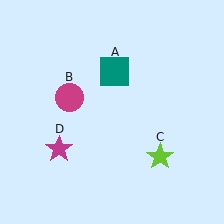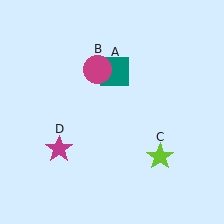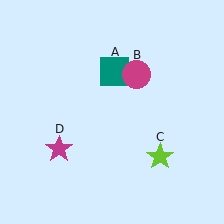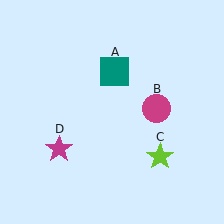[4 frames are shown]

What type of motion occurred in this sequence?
The magenta circle (object B) rotated clockwise around the center of the scene.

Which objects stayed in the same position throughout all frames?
Teal square (object A) and lime star (object C) and magenta star (object D) remained stationary.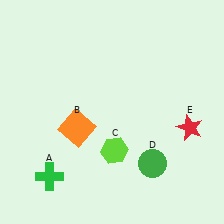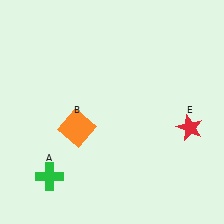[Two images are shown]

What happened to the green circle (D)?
The green circle (D) was removed in Image 2. It was in the bottom-right area of Image 1.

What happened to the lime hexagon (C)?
The lime hexagon (C) was removed in Image 2. It was in the bottom-right area of Image 1.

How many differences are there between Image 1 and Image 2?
There are 2 differences between the two images.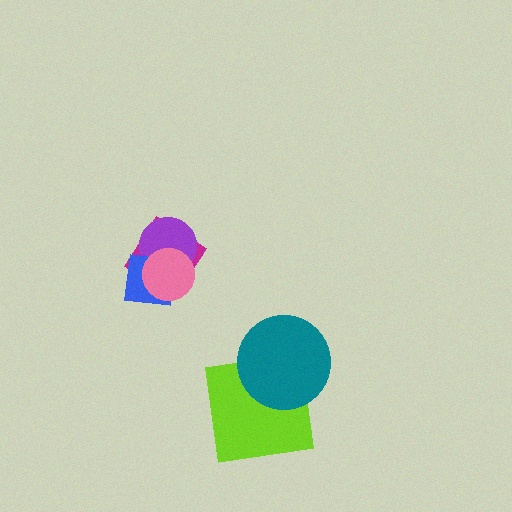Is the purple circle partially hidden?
Yes, it is partially covered by another shape.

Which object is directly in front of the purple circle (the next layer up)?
The blue square is directly in front of the purple circle.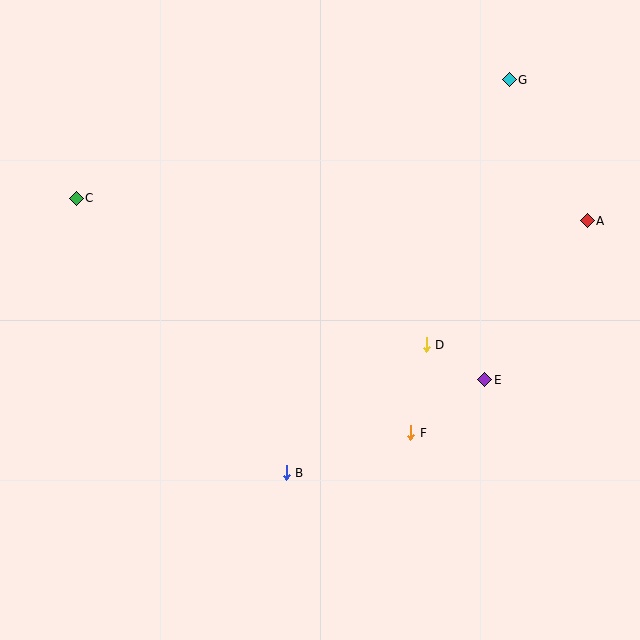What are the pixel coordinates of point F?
Point F is at (411, 433).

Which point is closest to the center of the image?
Point D at (426, 345) is closest to the center.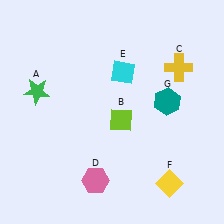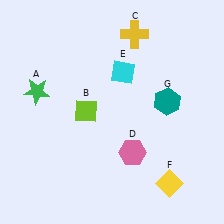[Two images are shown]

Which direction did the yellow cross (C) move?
The yellow cross (C) moved left.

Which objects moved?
The objects that moved are: the lime diamond (B), the yellow cross (C), the pink hexagon (D).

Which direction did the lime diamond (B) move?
The lime diamond (B) moved left.